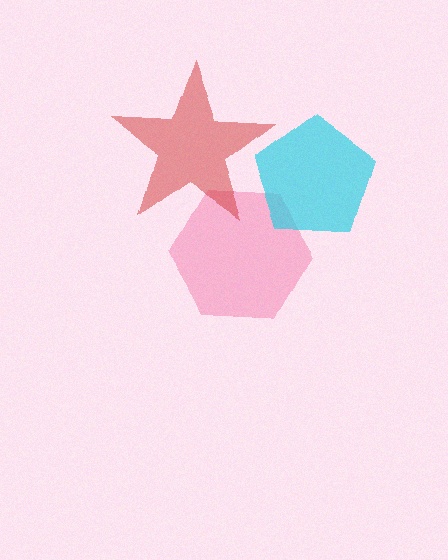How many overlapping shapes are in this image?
There are 3 overlapping shapes in the image.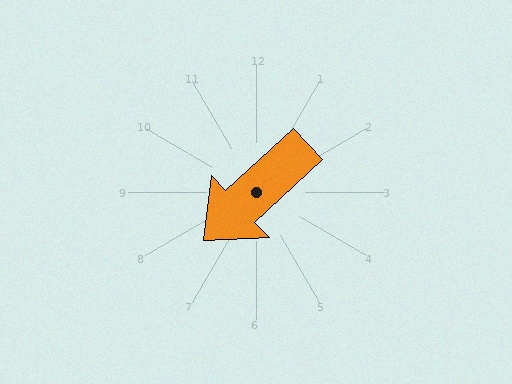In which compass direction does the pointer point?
Southwest.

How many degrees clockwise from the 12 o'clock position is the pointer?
Approximately 227 degrees.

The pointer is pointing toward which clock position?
Roughly 8 o'clock.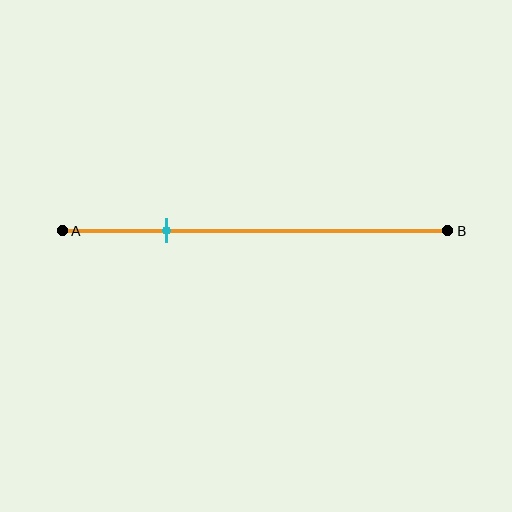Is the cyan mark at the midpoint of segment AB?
No, the mark is at about 25% from A, not at the 50% midpoint.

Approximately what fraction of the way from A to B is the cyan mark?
The cyan mark is approximately 25% of the way from A to B.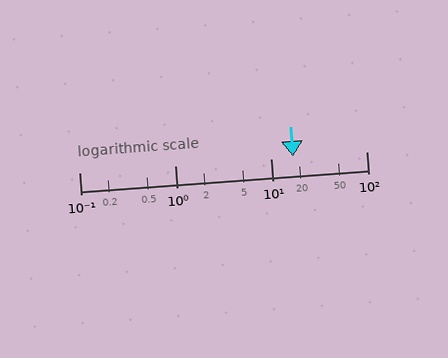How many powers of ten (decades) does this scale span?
The scale spans 3 decades, from 0.1 to 100.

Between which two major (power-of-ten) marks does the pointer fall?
The pointer is between 10 and 100.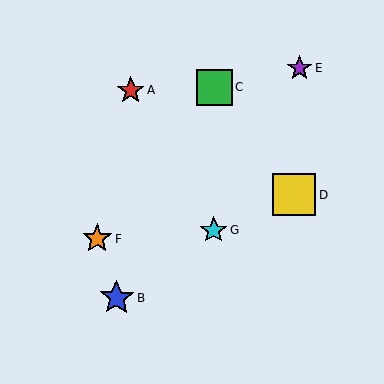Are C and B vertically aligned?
No, C is at x≈214 and B is at x≈117.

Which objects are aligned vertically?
Objects C, G are aligned vertically.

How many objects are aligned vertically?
2 objects (C, G) are aligned vertically.